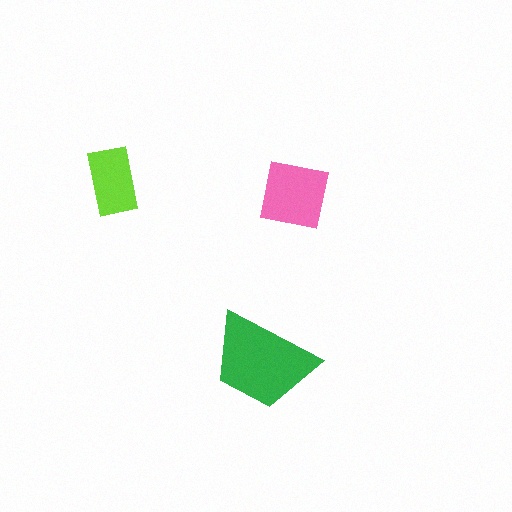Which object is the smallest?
The lime rectangle.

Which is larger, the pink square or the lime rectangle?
The pink square.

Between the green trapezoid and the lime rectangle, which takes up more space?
The green trapezoid.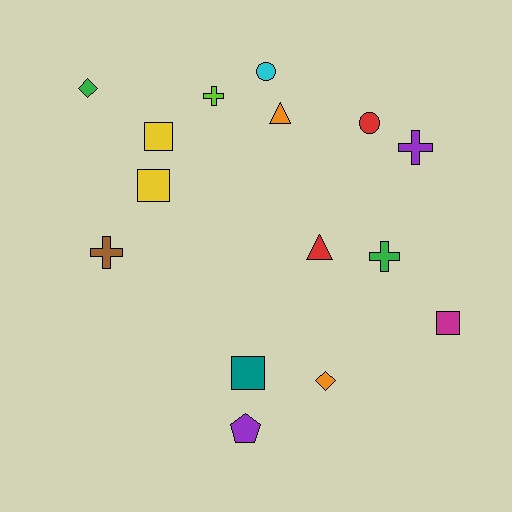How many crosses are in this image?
There are 4 crosses.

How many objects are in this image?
There are 15 objects.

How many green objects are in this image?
There are 2 green objects.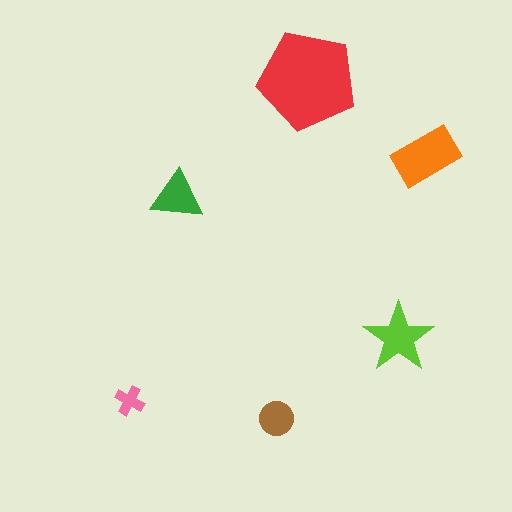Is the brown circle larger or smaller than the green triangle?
Smaller.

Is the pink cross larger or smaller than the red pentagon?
Smaller.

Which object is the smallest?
The pink cross.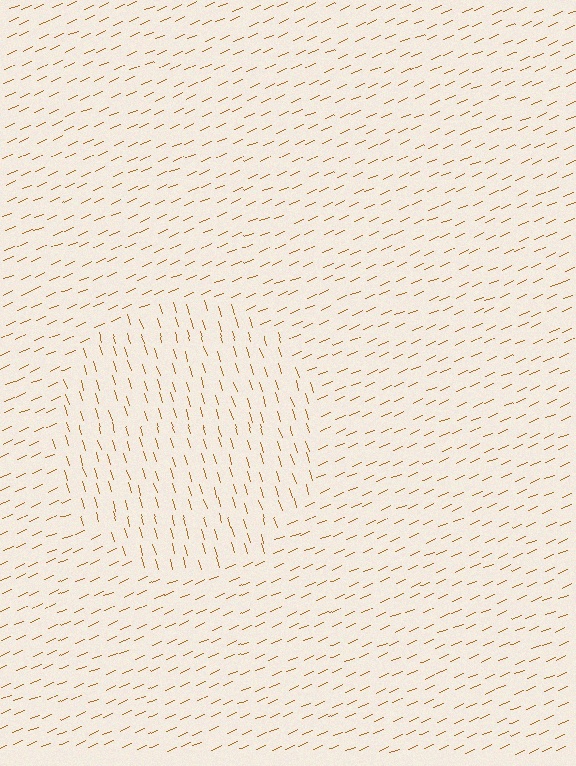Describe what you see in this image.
The image is filled with small brown line segments. A circle region in the image has lines oriented differently from the surrounding lines, creating a visible texture boundary.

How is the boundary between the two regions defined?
The boundary is defined purely by a change in line orientation (approximately 84 degrees difference). All lines are the same color and thickness.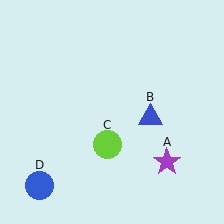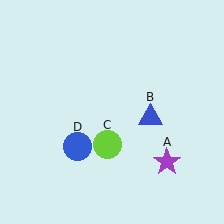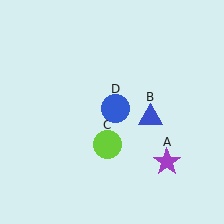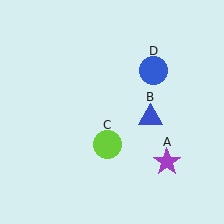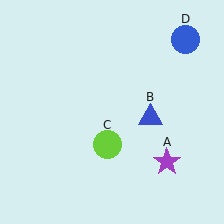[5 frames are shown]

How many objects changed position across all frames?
1 object changed position: blue circle (object D).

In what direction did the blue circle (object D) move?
The blue circle (object D) moved up and to the right.